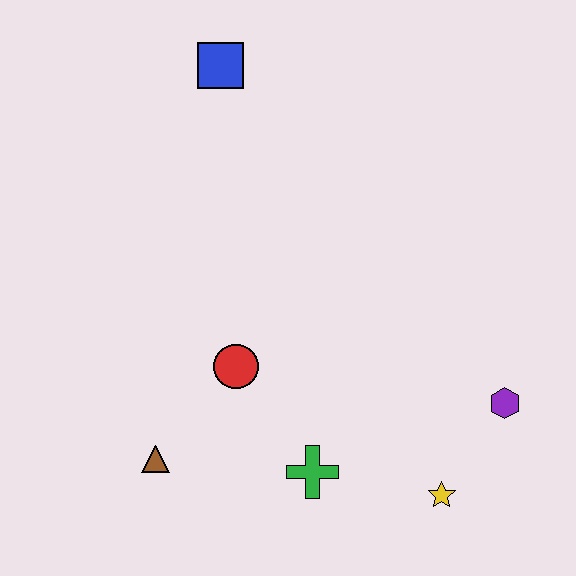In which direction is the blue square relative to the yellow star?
The blue square is above the yellow star.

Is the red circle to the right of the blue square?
Yes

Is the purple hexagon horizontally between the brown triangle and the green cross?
No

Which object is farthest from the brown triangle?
The blue square is farthest from the brown triangle.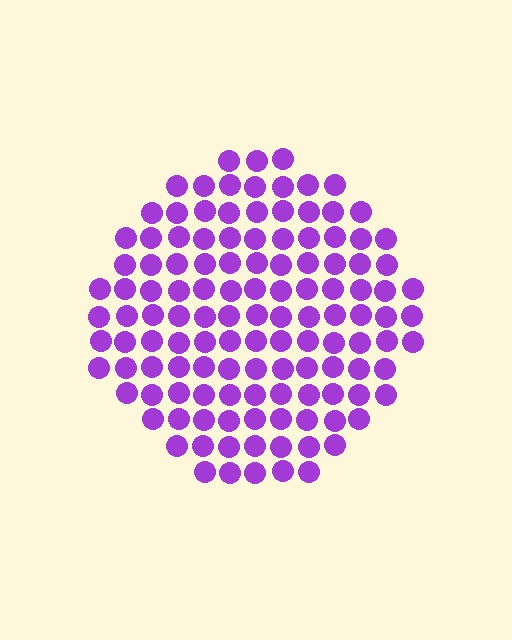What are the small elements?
The small elements are circles.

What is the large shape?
The large shape is a circle.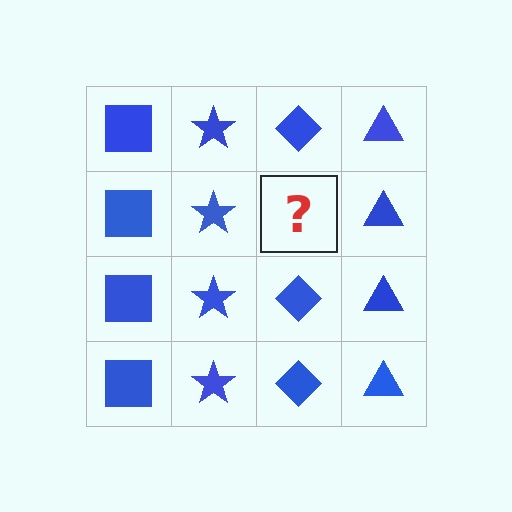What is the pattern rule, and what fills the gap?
The rule is that each column has a consistent shape. The gap should be filled with a blue diamond.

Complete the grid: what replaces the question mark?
The question mark should be replaced with a blue diamond.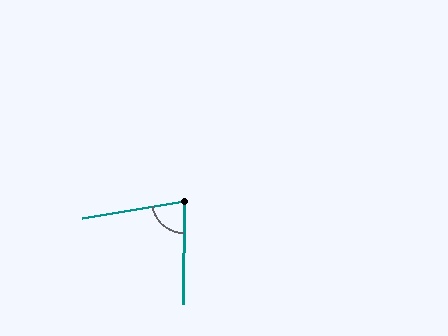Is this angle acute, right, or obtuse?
It is acute.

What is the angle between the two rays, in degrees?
Approximately 80 degrees.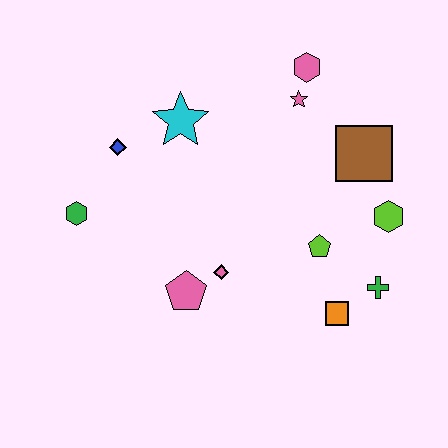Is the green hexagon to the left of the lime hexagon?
Yes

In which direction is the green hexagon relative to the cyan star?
The green hexagon is to the left of the cyan star.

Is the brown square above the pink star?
No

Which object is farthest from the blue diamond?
The green cross is farthest from the blue diamond.